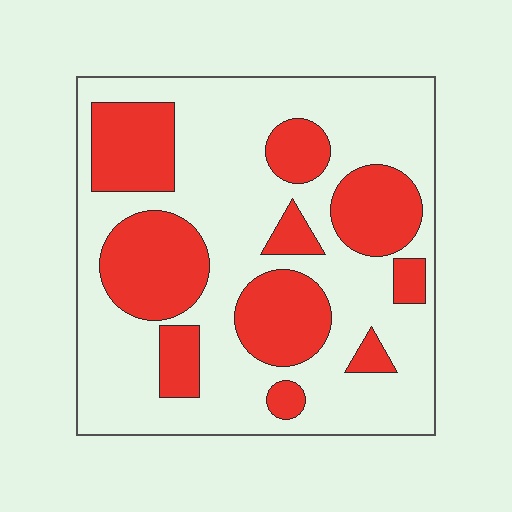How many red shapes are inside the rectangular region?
10.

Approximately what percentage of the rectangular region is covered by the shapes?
Approximately 35%.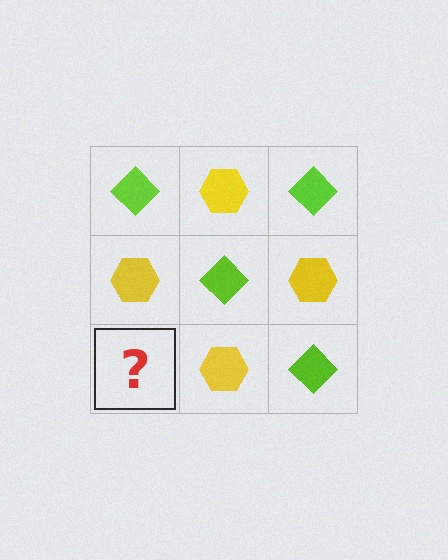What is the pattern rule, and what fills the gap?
The rule is that it alternates lime diamond and yellow hexagon in a checkerboard pattern. The gap should be filled with a lime diamond.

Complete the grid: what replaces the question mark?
The question mark should be replaced with a lime diamond.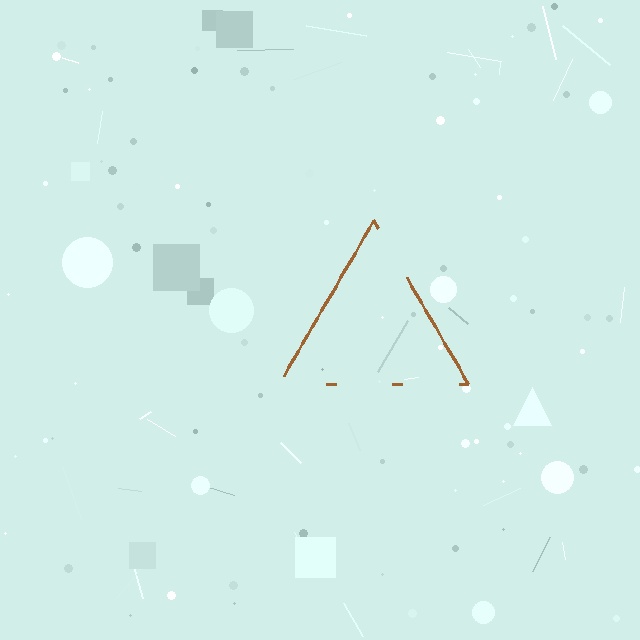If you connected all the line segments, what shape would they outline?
They would outline a triangle.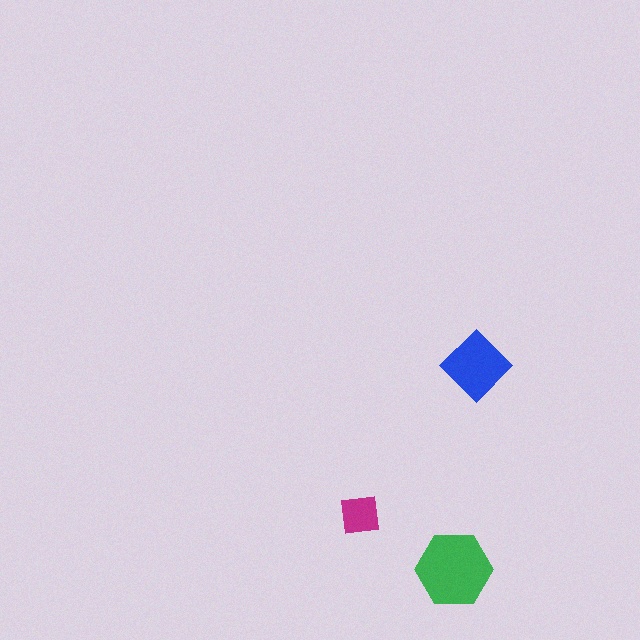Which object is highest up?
The blue diamond is topmost.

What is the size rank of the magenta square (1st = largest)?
3rd.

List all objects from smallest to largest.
The magenta square, the blue diamond, the green hexagon.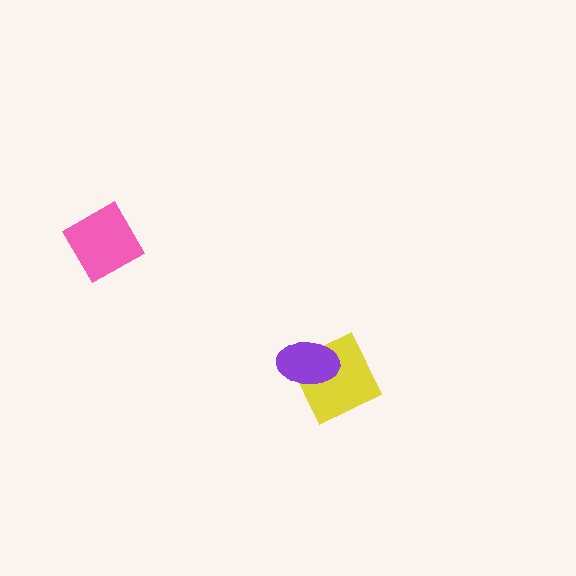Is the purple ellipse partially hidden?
No, no other shape covers it.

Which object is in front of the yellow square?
The purple ellipse is in front of the yellow square.